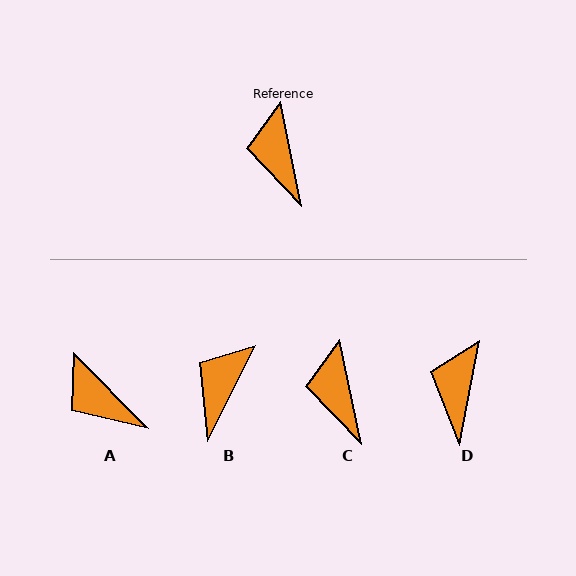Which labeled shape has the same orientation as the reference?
C.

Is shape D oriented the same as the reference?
No, it is off by about 22 degrees.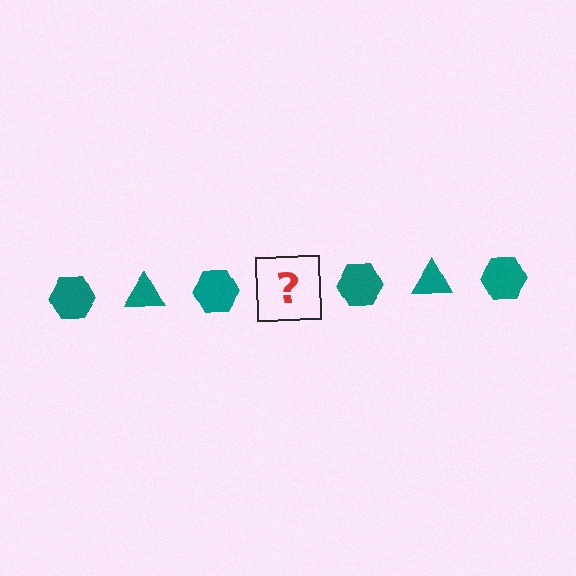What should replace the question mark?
The question mark should be replaced with a teal triangle.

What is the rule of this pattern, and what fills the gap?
The rule is that the pattern cycles through hexagon, triangle shapes in teal. The gap should be filled with a teal triangle.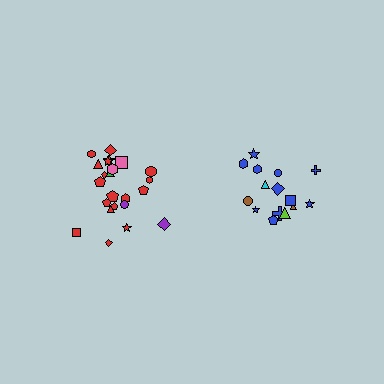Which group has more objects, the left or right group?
The left group.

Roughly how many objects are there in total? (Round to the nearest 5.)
Roughly 40 objects in total.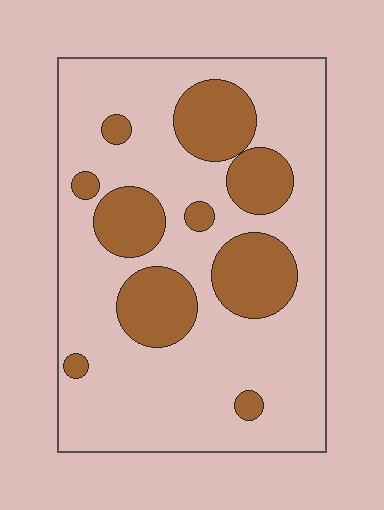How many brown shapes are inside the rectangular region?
10.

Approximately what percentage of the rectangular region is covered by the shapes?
Approximately 25%.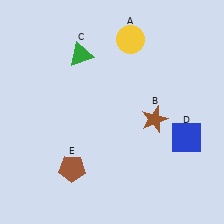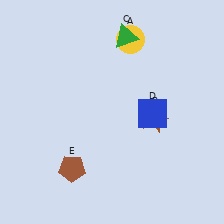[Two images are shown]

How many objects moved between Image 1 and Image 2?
2 objects moved between the two images.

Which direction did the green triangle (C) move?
The green triangle (C) moved right.